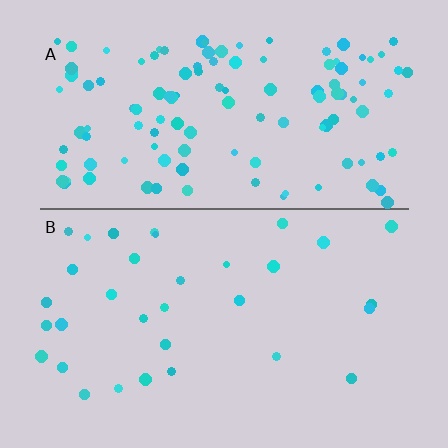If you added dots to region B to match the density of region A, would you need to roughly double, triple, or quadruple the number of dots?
Approximately quadruple.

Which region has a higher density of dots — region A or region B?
A (the top).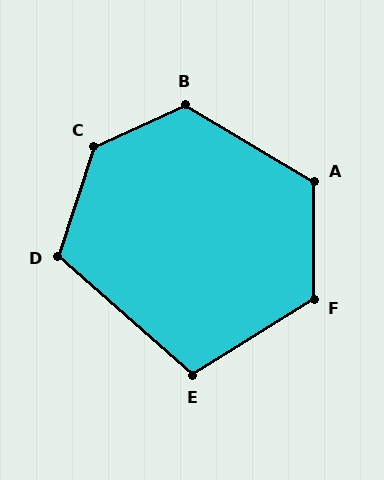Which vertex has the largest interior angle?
C, at approximately 133 degrees.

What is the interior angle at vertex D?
Approximately 113 degrees (obtuse).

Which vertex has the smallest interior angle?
E, at approximately 106 degrees.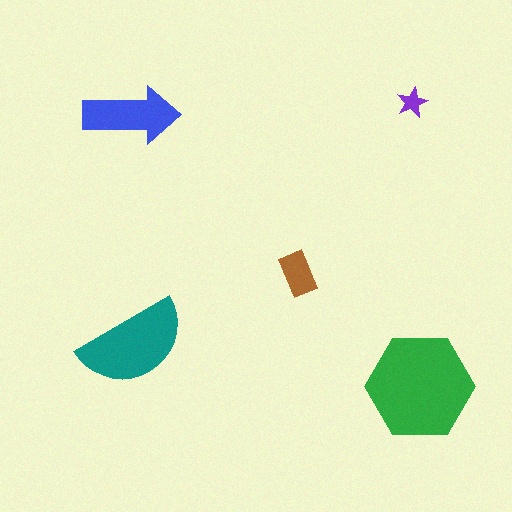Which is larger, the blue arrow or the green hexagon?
The green hexagon.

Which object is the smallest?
The purple star.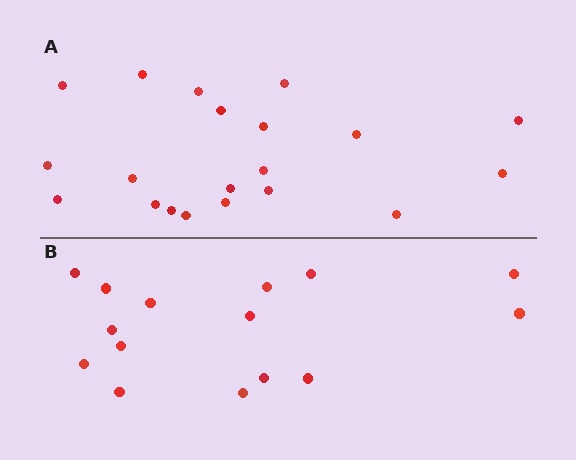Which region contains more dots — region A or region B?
Region A (the top region) has more dots.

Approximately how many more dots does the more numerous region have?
Region A has about 5 more dots than region B.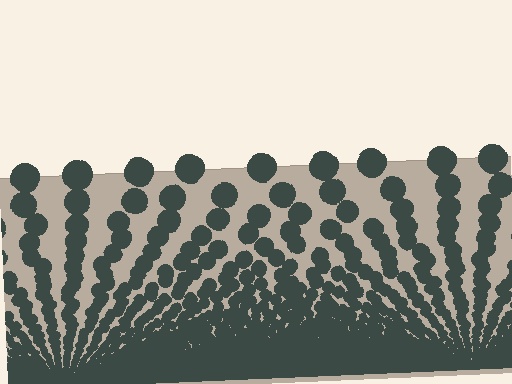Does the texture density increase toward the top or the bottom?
Density increases toward the bottom.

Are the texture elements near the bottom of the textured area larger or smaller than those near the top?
Smaller. The gradient is inverted — elements near the bottom are smaller and denser.